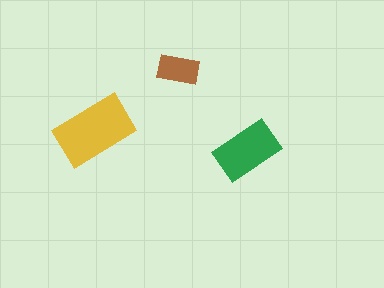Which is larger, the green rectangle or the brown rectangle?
The green one.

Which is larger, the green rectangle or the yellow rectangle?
The yellow one.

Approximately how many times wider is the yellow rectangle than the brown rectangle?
About 2 times wider.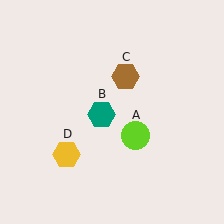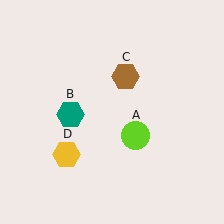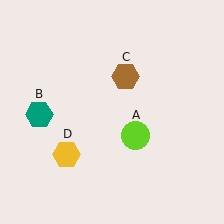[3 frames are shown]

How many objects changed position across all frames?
1 object changed position: teal hexagon (object B).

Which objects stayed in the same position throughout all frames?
Lime circle (object A) and brown hexagon (object C) and yellow hexagon (object D) remained stationary.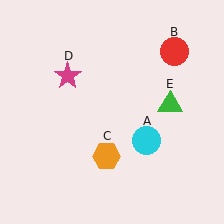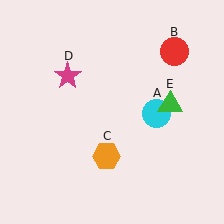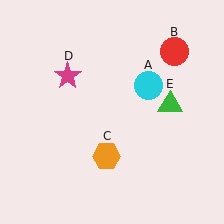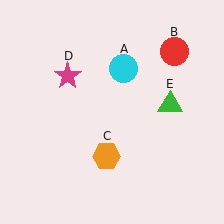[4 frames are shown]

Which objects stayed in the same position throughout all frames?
Red circle (object B) and orange hexagon (object C) and magenta star (object D) and green triangle (object E) remained stationary.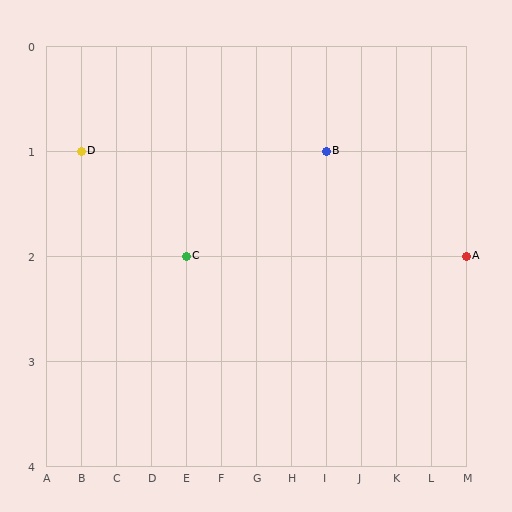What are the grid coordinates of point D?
Point D is at grid coordinates (B, 1).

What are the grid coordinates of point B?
Point B is at grid coordinates (I, 1).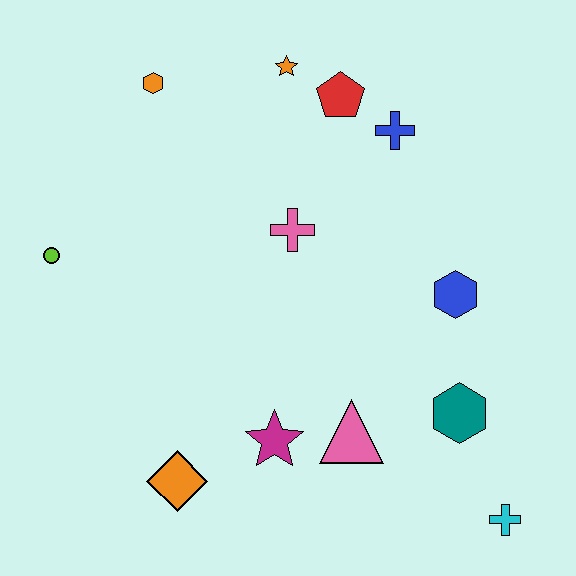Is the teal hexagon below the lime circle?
Yes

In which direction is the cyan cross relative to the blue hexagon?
The cyan cross is below the blue hexagon.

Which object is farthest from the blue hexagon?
The lime circle is farthest from the blue hexagon.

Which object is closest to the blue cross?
The red pentagon is closest to the blue cross.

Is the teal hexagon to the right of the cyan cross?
No